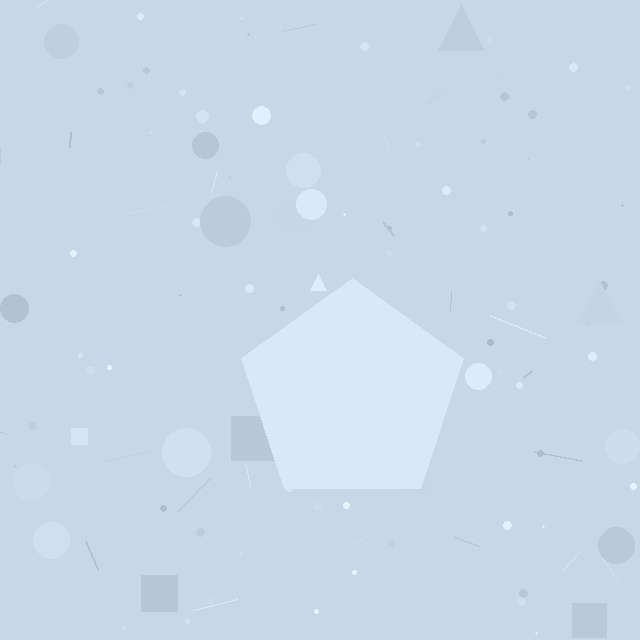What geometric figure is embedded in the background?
A pentagon is embedded in the background.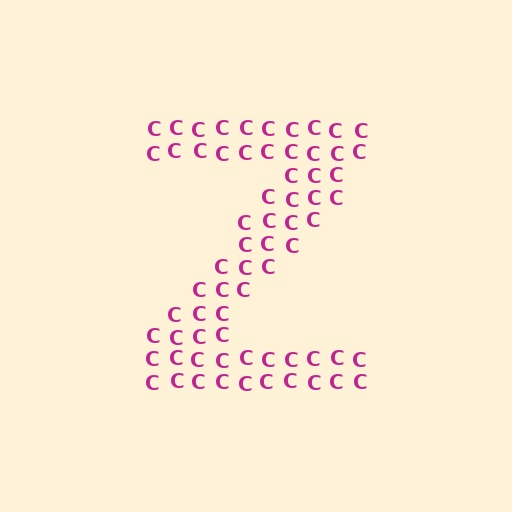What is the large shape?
The large shape is the letter Z.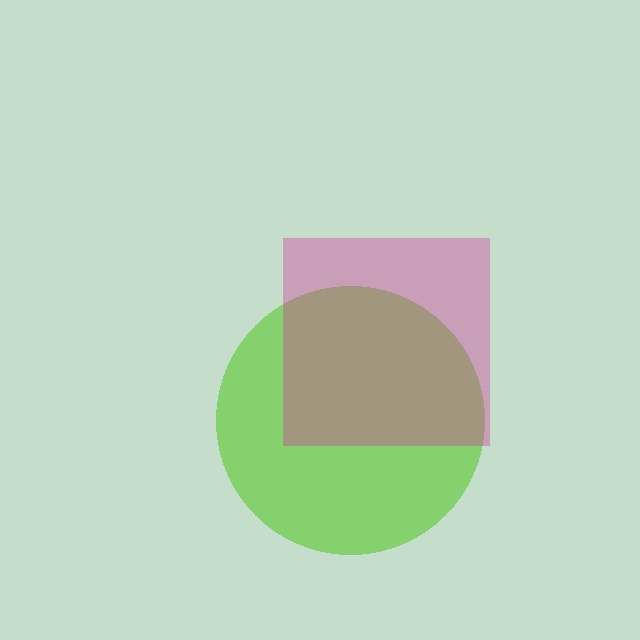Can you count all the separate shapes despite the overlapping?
Yes, there are 2 separate shapes.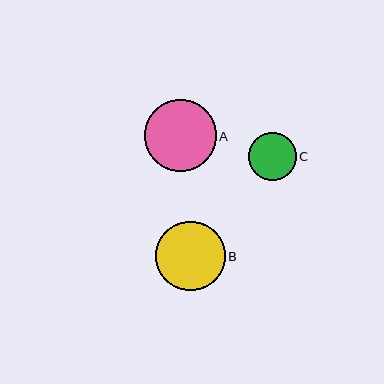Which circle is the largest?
Circle A is the largest with a size of approximately 71 pixels.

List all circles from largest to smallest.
From largest to smallest: A, B, C.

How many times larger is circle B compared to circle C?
Circle B is approximately 1.5 times the size of circle C.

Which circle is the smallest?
Circle C is the smallest with a size of approximately 48 pixels.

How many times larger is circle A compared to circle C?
Circle A is approximately 1.5 times the size of circle C.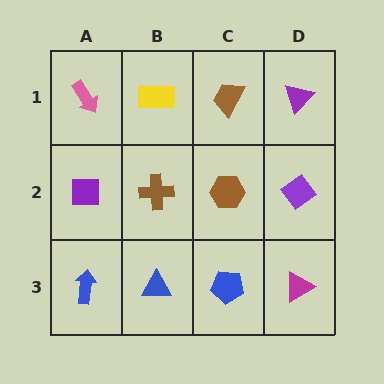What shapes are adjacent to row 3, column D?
A purple diamond (row 2, column D), a blue pentagon (row 3, column C).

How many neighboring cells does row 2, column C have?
4.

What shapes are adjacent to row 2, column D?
A purple triangle (row 1, column D), a magenta triangle (row 3, column D), a brown hexagon (row 2, column C).